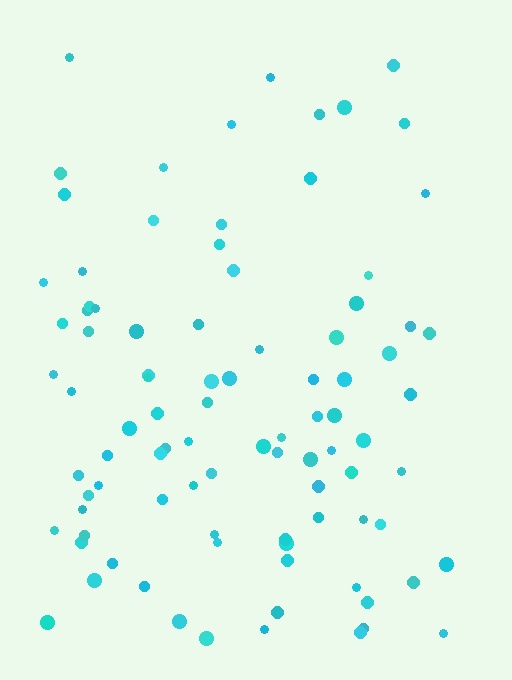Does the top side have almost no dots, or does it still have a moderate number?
Still a moderate number, just noticeably fewer than the bottom.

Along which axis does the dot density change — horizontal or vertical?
Vertical.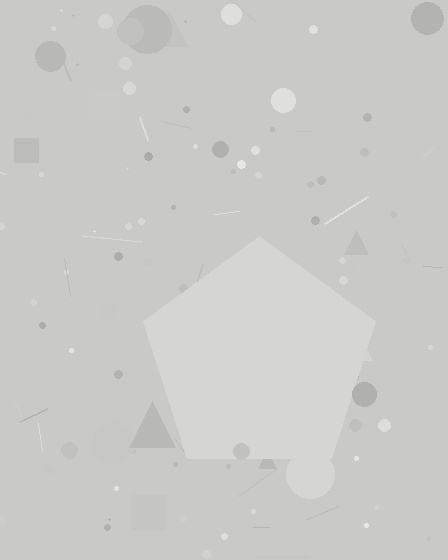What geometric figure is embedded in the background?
A pentagon is embedded in the background.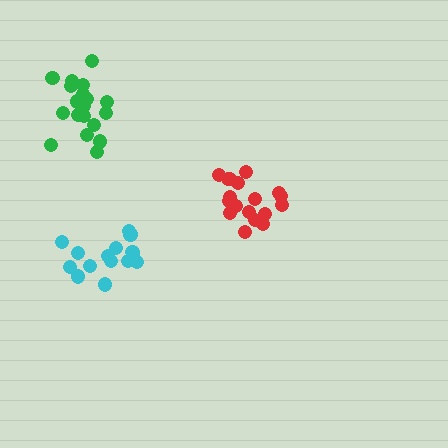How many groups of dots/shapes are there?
There are 3 groups.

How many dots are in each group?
Group 1: 19 dots, Group 2: 19 dots, Group 3: 15 dots (53 total).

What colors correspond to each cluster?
The clusters are colored: green, red, cyan.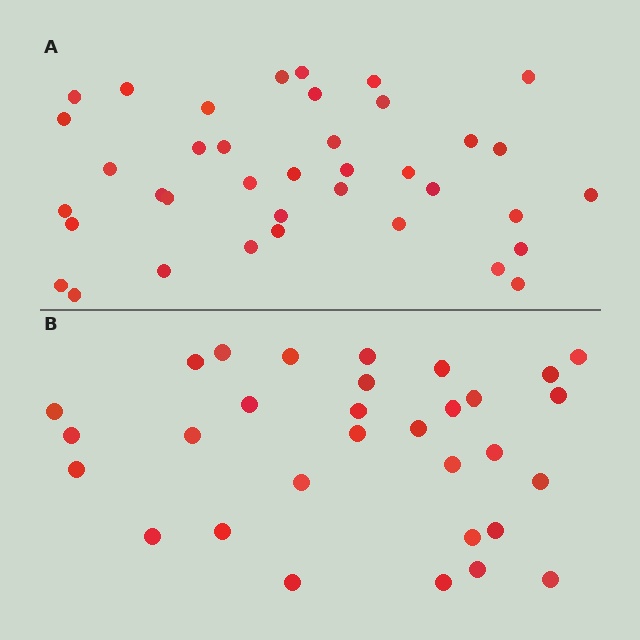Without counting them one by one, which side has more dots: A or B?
Region A (the top region) has more dots.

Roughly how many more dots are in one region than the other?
Region A has roughly 8 or so more dots than region B.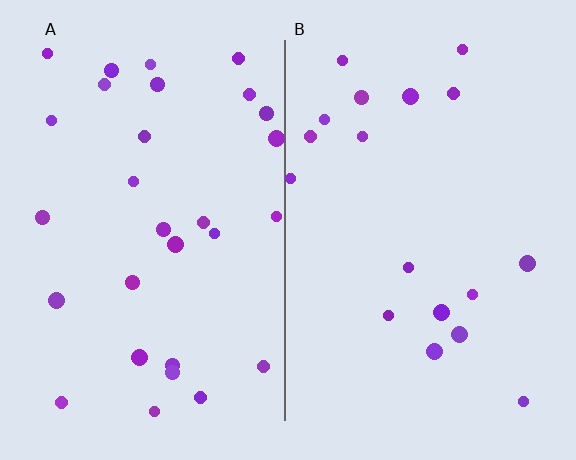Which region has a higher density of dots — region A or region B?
A (the left).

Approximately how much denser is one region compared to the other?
Approximately 1.6× — region A over region B.